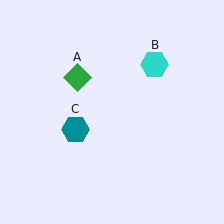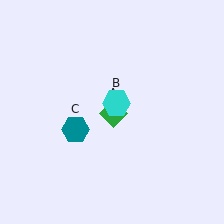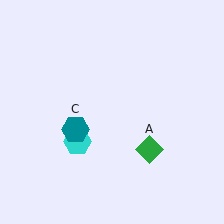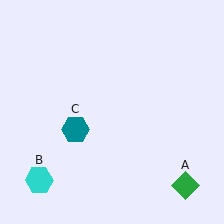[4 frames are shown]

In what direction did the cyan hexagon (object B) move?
The cyan hexagon (object B) moved down and to the left.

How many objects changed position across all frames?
2 objects changed position: green diamond (object A), cyan hexagon (object B).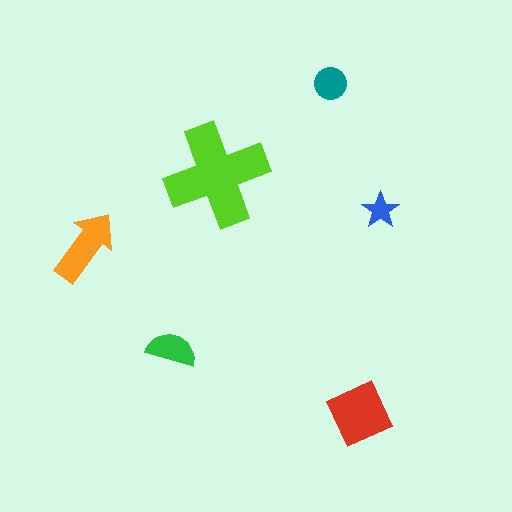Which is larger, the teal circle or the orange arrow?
The orange arrow.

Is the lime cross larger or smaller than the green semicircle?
Larger.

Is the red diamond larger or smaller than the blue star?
Larger.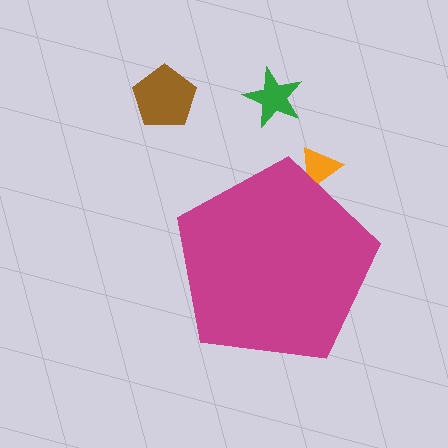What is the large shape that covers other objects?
A magenta pentagon.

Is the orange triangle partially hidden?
Yes, the orange triangle is partially hidden behind the magenta pentagon.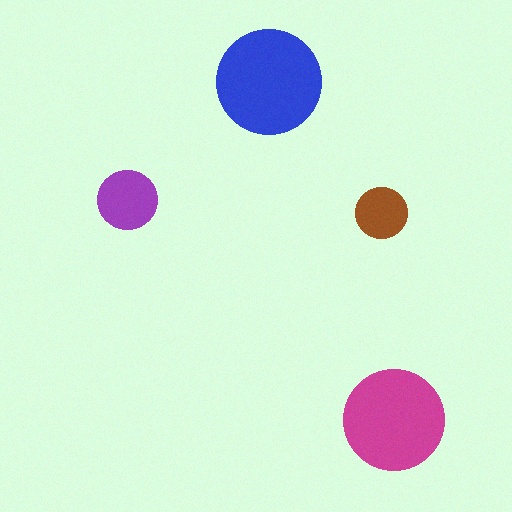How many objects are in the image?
There are 4 objects in the image.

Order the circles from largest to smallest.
the blue one, the magenta one, the purple one, the brown one.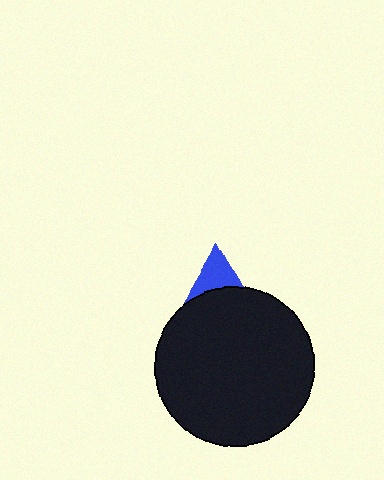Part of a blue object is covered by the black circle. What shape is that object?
It is a triangle.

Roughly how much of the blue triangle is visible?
A small part of it is visible (roughly 36%).